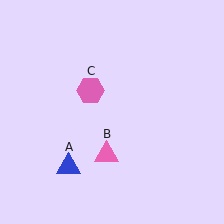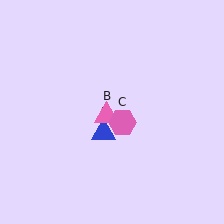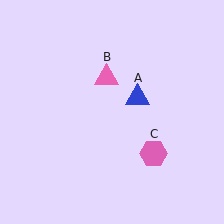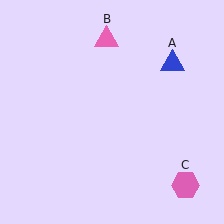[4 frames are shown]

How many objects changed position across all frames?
3 objects changed position: blue triangle (object A), pink triangle (object B), pink hexagon (object C).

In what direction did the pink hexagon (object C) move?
The pink hexagon (object C) moved down and to the right.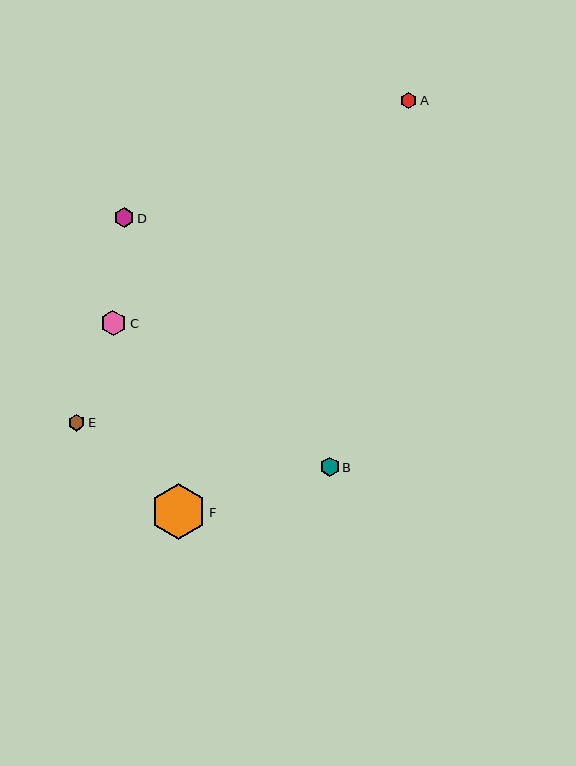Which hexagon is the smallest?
Hexagon A is the smallest with a size of approximately 16 pixels.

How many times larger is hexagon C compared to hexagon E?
Hexagon C is approximately 1.5 times the size of hexagon E.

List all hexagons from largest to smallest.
From largest to smallest: F, C, D, B, E, A.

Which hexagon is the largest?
Hexagon F is the largest with a size of approximately 55 pixels.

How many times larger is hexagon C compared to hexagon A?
Hexagon C is approximately 1.6 times the size of hexagon A.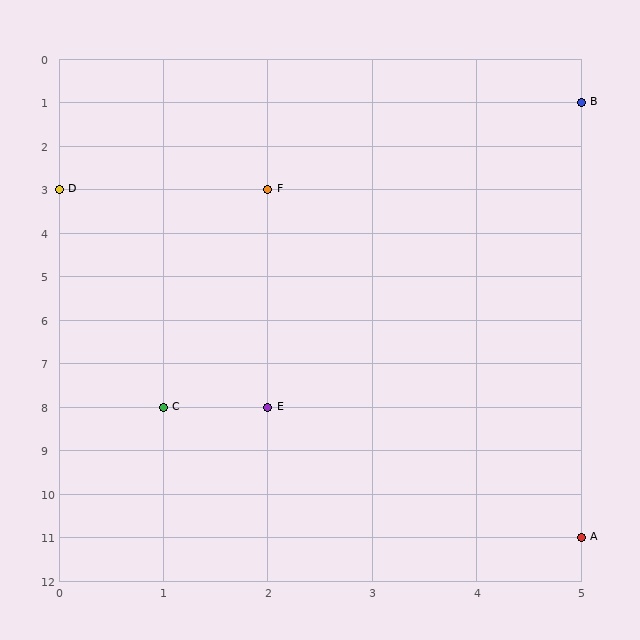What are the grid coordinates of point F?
Point F is at grid coordinates (2, 3).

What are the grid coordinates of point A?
Point A is at grid coordinates (5, 11).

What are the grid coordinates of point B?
Point B is at grid coordinates (5, 1).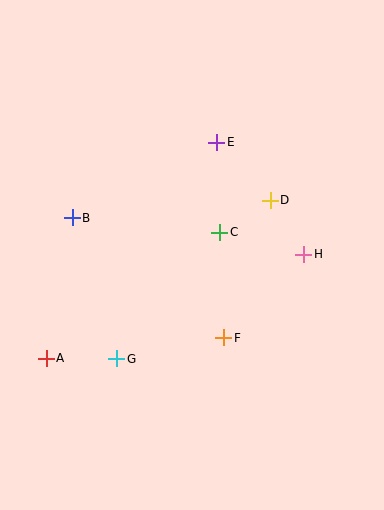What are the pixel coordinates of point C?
Point C is at (220, 232).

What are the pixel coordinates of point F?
Point F is at (224, 338).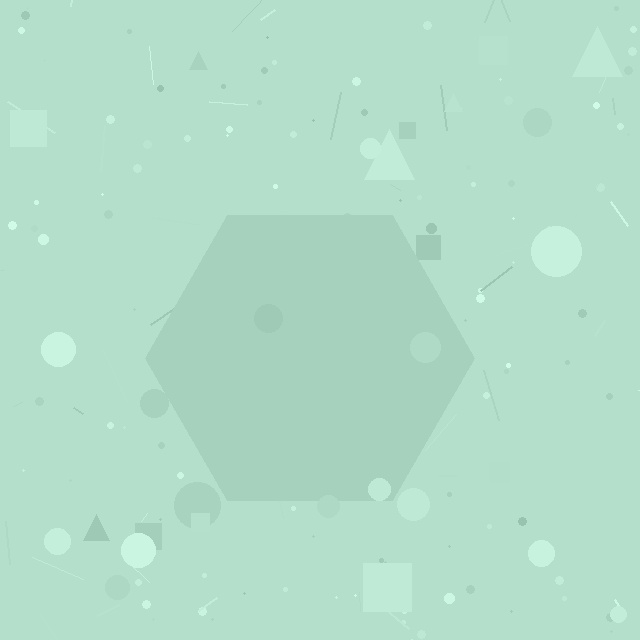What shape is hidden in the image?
A hexagon is hidden in the image.